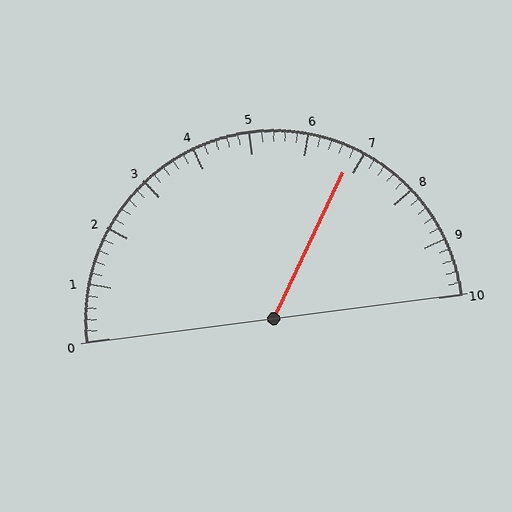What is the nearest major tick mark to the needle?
The nearest major tick mark is 7.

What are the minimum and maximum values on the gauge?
The gauge ranges from 0 to 10.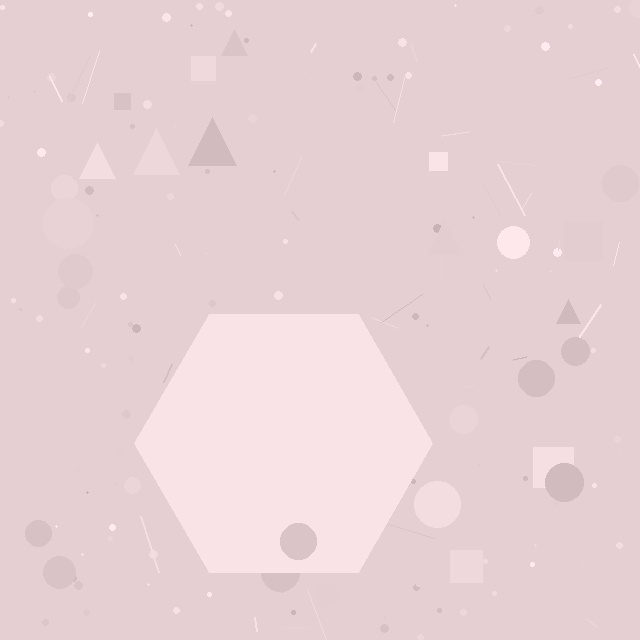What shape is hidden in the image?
A hexagon is hidden in the image.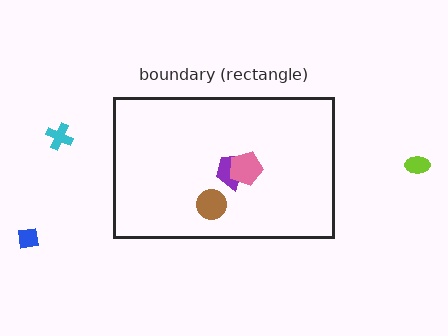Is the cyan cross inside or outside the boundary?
Outside.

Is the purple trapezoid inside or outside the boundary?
Inside.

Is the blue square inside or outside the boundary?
Outside.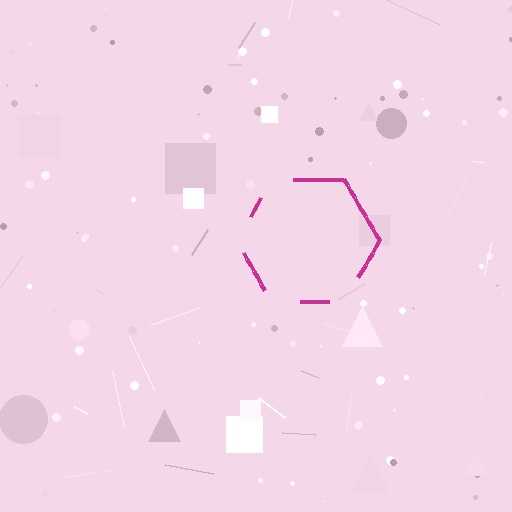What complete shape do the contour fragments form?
The contour fragments form a hexagon.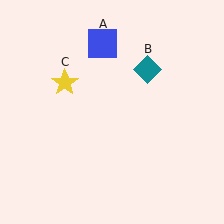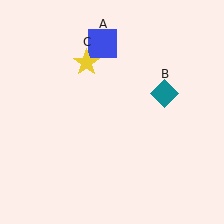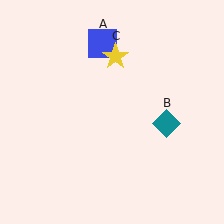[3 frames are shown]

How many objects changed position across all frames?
2 objects changed position: teal diamond (object B), yellow star (object C).